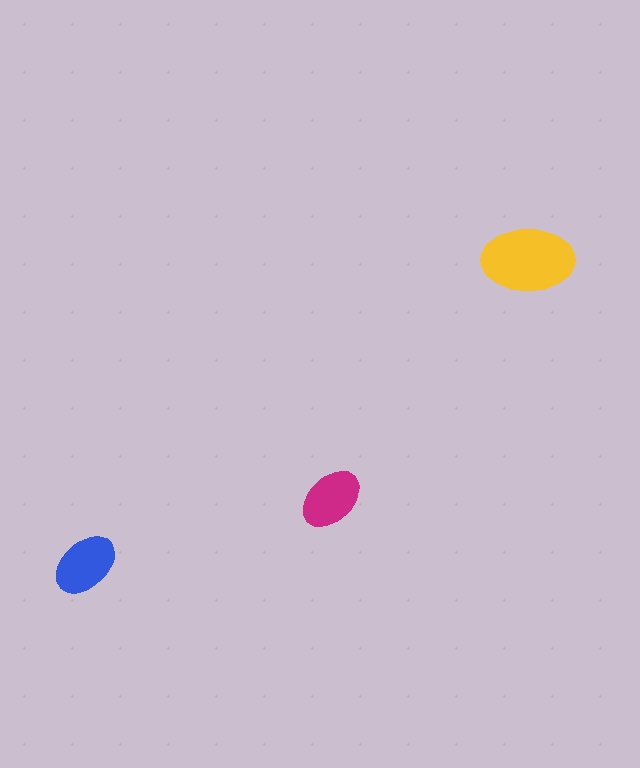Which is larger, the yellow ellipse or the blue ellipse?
The yellow one.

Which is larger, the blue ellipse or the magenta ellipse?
The blue one.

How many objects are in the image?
There are 3 objects in the image.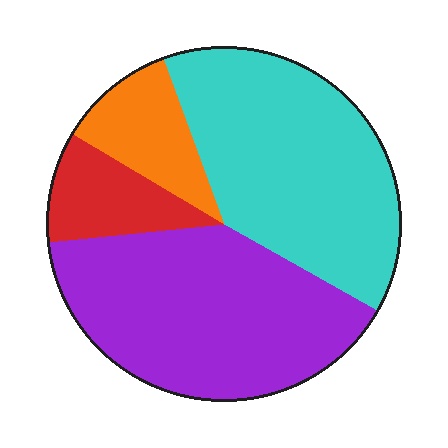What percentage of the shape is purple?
Purple takes up between a third and a half of the shape.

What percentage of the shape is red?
Red covers roughly 10% of the shape.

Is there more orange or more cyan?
Cyan.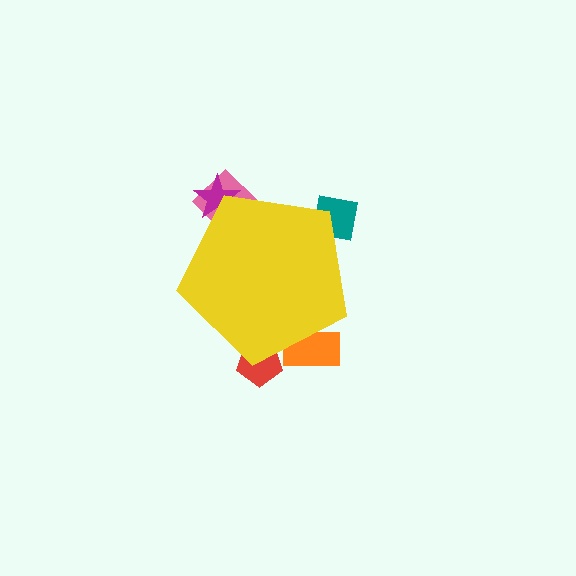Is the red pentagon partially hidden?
Yes, the red pentagon is partially hidden behind the yellow pentagon.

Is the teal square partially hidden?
Yes, the teal square is partially hidden behind the yellow pentagon.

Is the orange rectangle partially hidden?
Yes, the orange rectangle is partially hidden behind the yellow pentagon.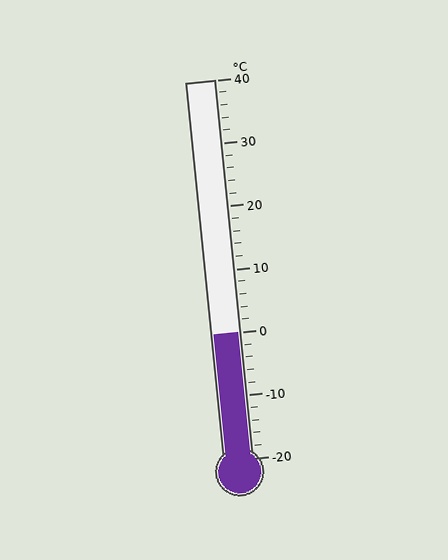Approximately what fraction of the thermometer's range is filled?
The thermometer is filled to approximately 35% of its range.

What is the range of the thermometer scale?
The thermometer scale ranges from -20°C to 40°C.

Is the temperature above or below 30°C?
The temperature is below 30°C.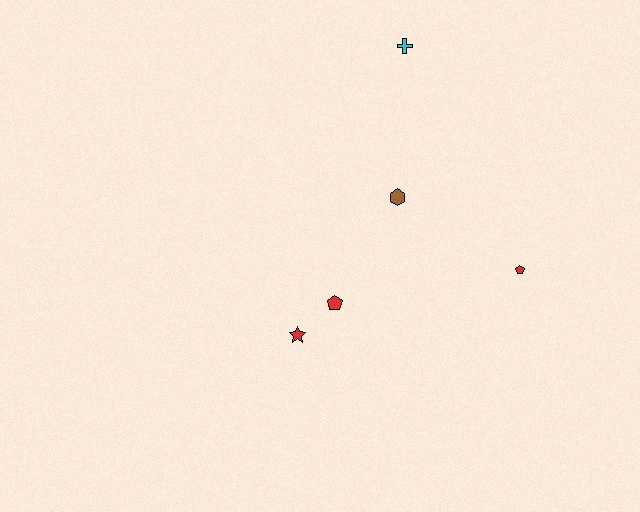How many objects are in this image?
There are 5 objects.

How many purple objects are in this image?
There are no purple objects.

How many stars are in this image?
There is 1 star.